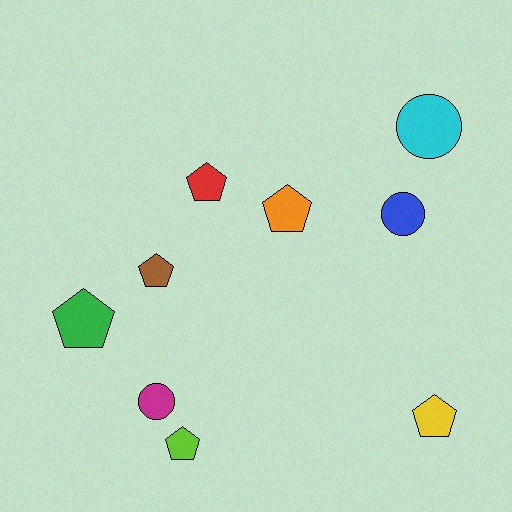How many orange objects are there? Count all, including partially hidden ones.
There is 1 orange object.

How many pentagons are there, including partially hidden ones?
There are 6 pentagons.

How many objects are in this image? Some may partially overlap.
There are 9 objects.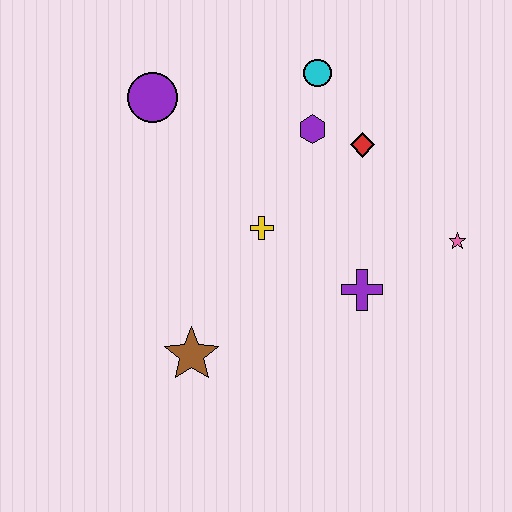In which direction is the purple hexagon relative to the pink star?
The purple hexagon is to the left of the pink star.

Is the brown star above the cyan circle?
No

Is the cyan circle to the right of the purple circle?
Yes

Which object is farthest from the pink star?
The purple circle is farthest from the pink star.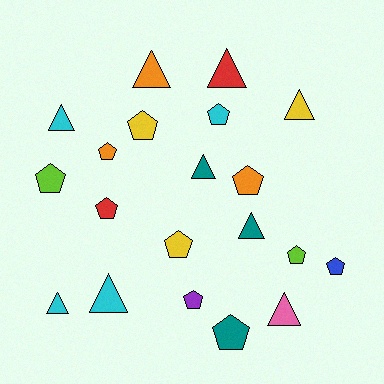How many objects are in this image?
There are 20 objects.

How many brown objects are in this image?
There are no brown objects.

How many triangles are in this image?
There are 9 triangles.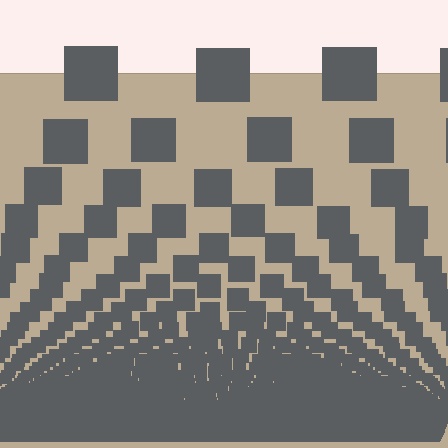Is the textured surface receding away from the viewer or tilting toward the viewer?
The surface appears to tilt toward the viewer. Texture elements get larger and sparser toward the top.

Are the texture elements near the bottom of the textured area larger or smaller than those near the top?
Smaller. The gradient is inverted — elements near the bottom are smaller and denser.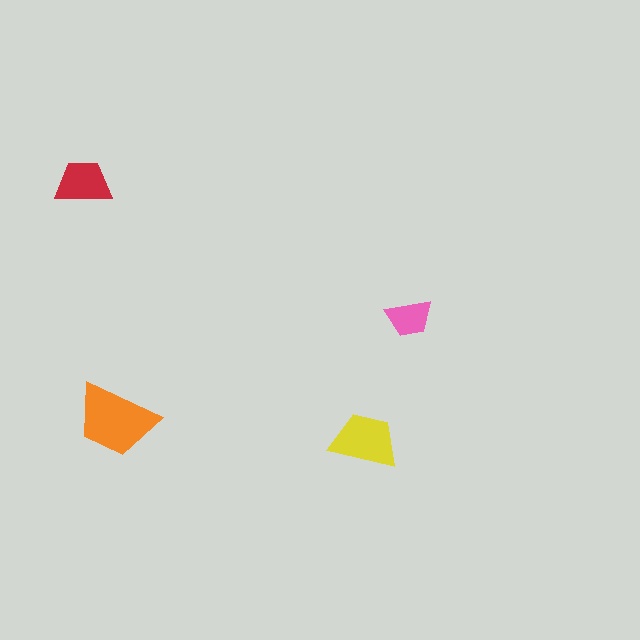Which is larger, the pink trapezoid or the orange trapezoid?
The orange one.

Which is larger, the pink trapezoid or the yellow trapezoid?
The yellow one.